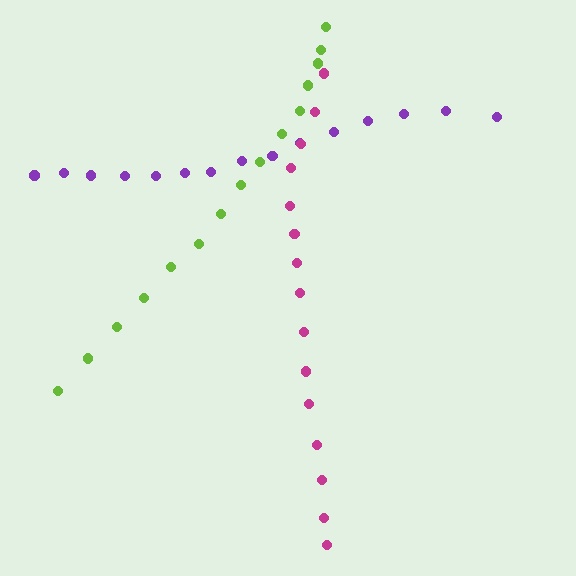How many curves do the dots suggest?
There are 3 distinct paths.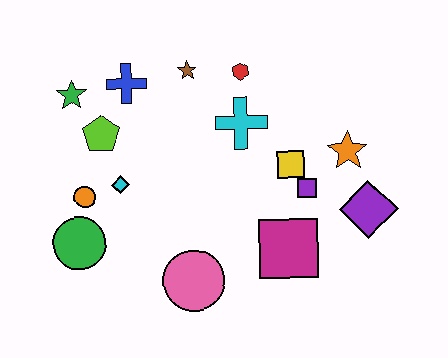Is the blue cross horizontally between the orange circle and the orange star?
Yes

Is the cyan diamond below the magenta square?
No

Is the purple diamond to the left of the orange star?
No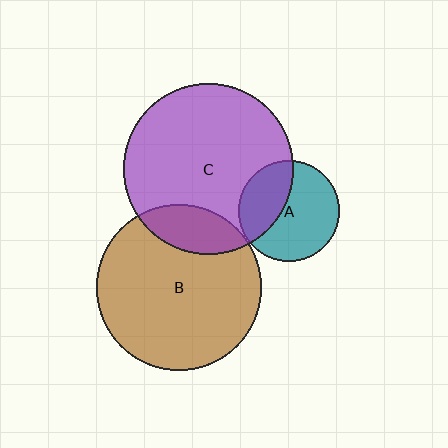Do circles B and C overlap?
Yes.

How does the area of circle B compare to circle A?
Approximately 2.7 times.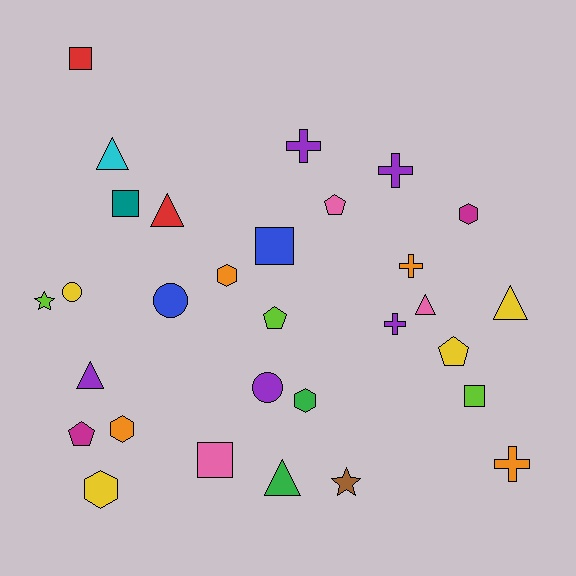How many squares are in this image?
There are 5 squares.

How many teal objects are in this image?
There is 1 teal object.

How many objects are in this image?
There are 30 objects.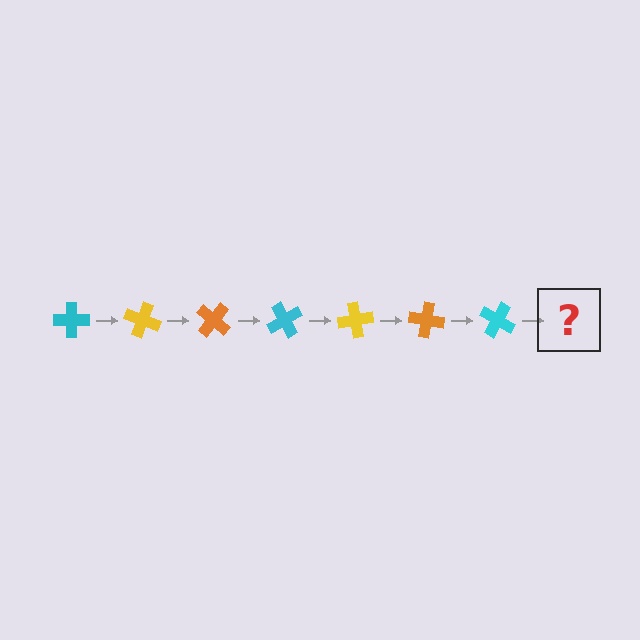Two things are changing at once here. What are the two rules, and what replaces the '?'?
The two rules are that it rotates 20 degrees each step and the color cycles through cyan, yellow, and orange. The '?' should be a yellow cross, rotated 140 degrees from the start.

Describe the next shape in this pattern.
It should be a yellow cross, rotated 140 degrees from the start.